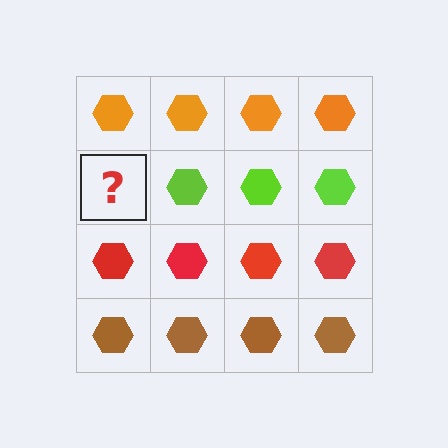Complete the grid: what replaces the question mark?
The question mark should be replaced with a lime hexagon.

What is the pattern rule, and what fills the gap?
The rule is that each row has a consistent color. The gap should be filled with a lime hexagon.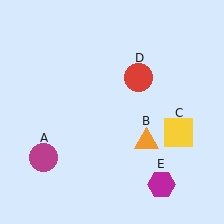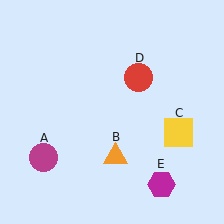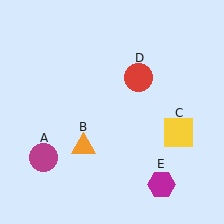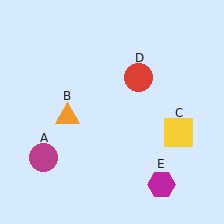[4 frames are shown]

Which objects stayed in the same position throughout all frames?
Magenta circle (object A) and yellow square (object C) and red circle (object D) and magenta hexagon (object E) remained stationary.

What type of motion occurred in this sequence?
The orange triangle (object B) rotated clockwise around the center of the scene.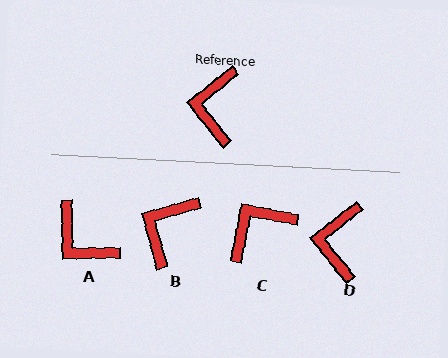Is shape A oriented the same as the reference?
No, it is off by about 52 degrees.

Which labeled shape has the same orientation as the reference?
D.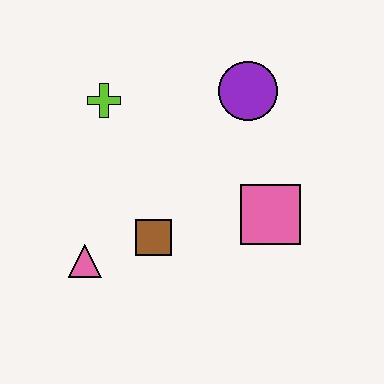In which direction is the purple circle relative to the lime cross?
The purple circle is to the right of the lime cross.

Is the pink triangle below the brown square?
Yes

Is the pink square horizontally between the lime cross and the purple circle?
No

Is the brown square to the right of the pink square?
No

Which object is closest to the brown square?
The pink triangle is closest to the brown square.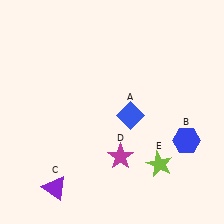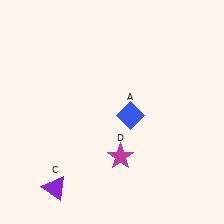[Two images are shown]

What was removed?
The lime star (E), the blue hexagon (B) were removed in Image 2.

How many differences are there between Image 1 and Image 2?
There are 2 differences between the two images.